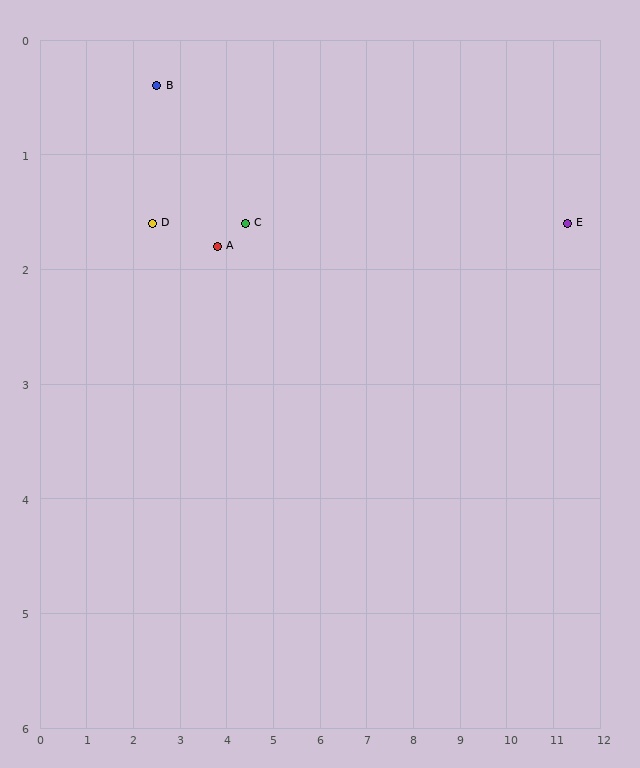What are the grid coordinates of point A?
Point A is at approximately (3.8, 1.8).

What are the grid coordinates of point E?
Point E is at approximately (11.3, 1.6).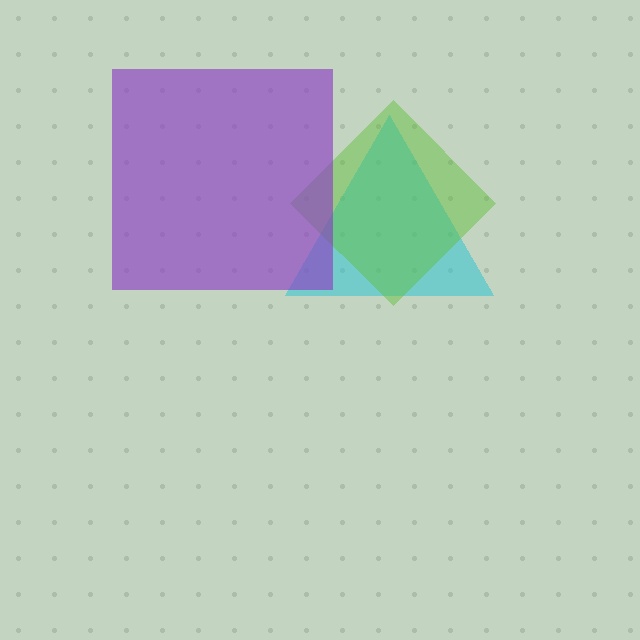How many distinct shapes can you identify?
There are 3 distinct shapes: a cyan triangle, a lime diamond, a purple square.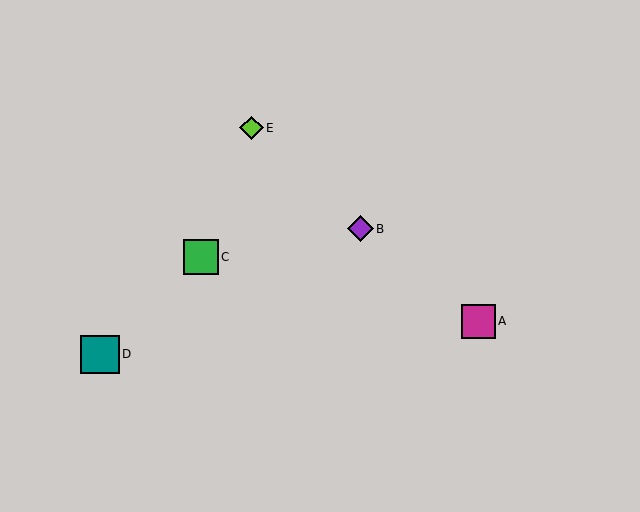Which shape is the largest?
The teal square (labeled D) is the largest.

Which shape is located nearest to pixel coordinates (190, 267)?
The green square (labeled C) at (201, 257) is nearest to that location.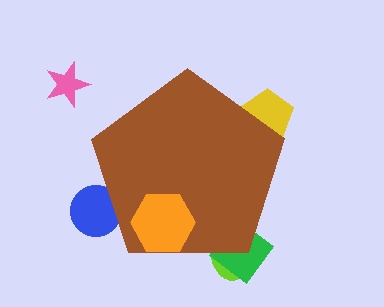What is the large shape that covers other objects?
A brown pentagon.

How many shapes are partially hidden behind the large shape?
4 shapes are partially hidden.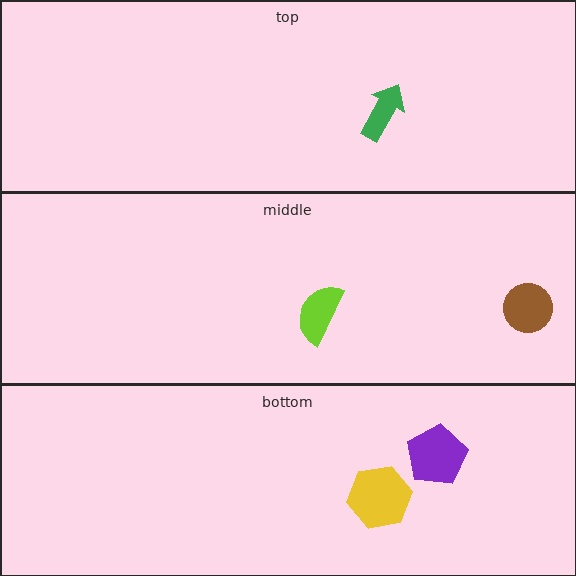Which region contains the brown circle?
The middle region.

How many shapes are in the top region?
1.